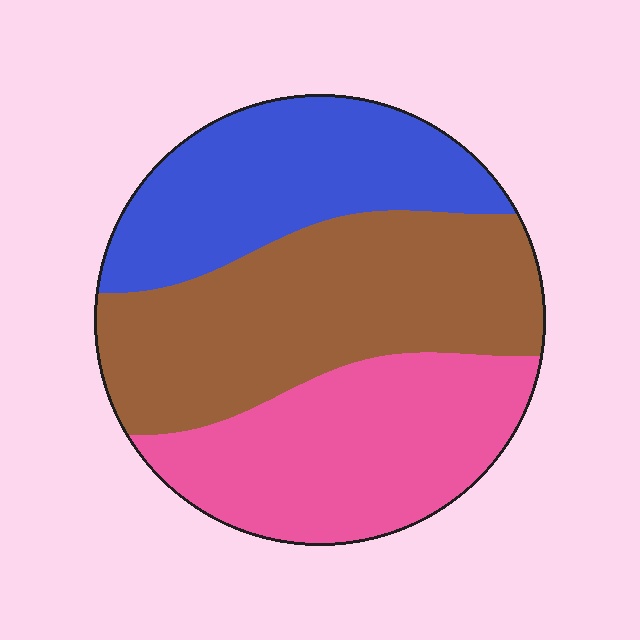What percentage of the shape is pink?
Pink covers around 30% of the shape.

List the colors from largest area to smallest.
From largest to smallest: brown, pink, blue.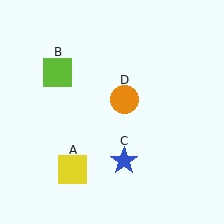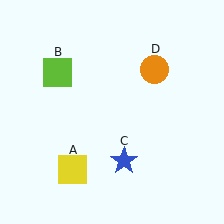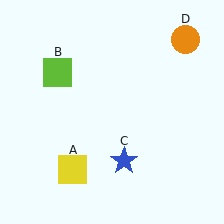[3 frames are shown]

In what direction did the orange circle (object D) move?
The orange circle (object D) moved up and to the right.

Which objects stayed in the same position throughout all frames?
Yellow square (object A) and lime square (object B) and blue star (object C) remained stationary.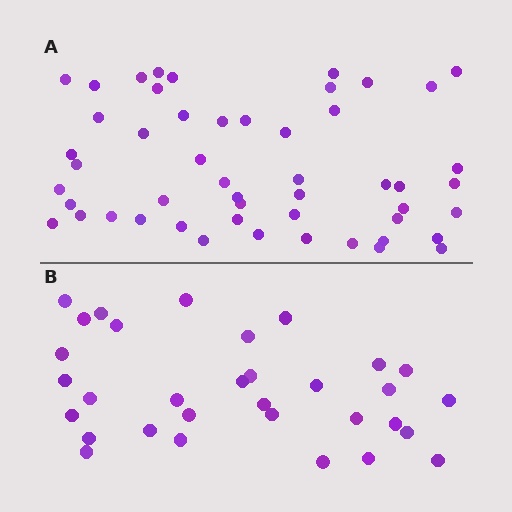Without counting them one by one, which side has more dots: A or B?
Region A (the top region) has more dots.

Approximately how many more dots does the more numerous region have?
Region A has approximately 20 more dots than region B.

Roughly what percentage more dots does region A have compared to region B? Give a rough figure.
About 60% more.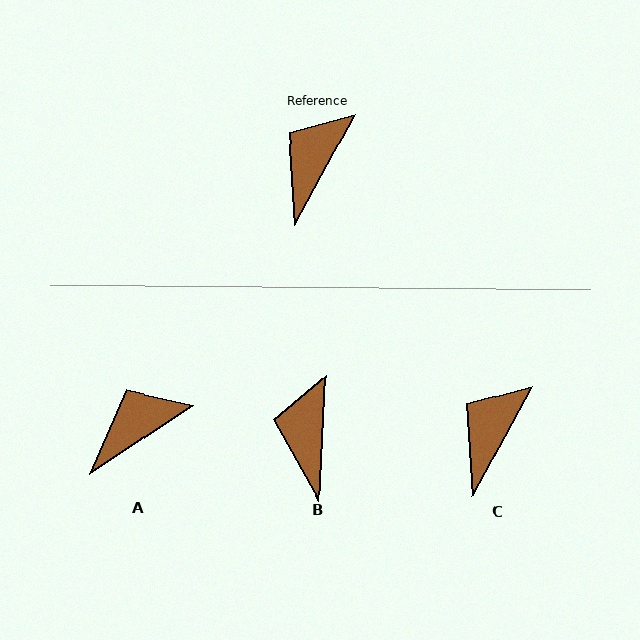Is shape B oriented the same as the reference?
No, it is off by about 25 degrees.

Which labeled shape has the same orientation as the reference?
C.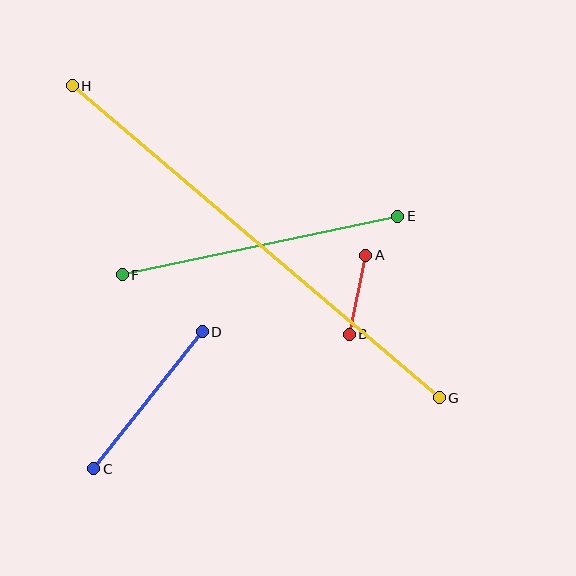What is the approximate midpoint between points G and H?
The midpoint is at approximately (256, 242) pixels.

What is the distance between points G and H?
The distance is approximately 482 pixels.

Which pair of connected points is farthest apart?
Points G and H are farthest apart.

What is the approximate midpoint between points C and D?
The midpoint is at approximately (148, 400) pixels.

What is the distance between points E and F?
The distance is approximately 282 pixels.